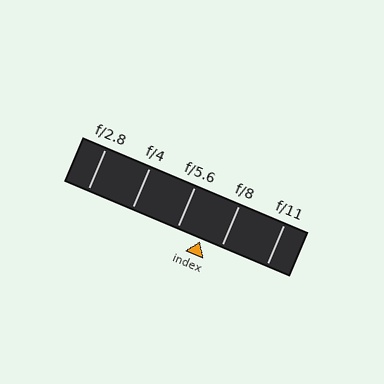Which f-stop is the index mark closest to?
The index mark is closest to f/8.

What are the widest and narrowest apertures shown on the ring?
The widest aperture shown is f/2.8 and the narrowest is f/11.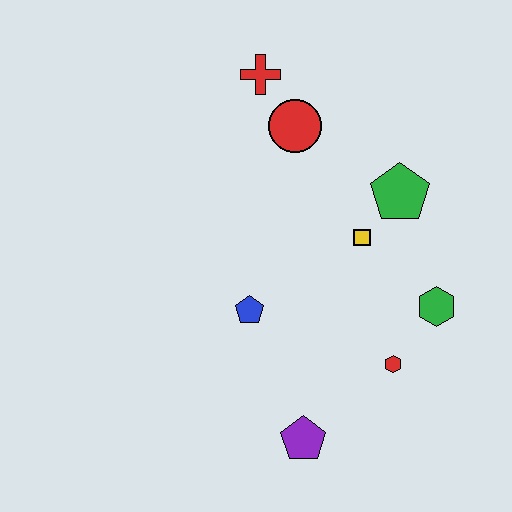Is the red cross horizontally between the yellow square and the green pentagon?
No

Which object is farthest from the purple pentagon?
The red cross is farthest from the purple pentagon.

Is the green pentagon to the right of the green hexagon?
No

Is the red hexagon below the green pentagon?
Yes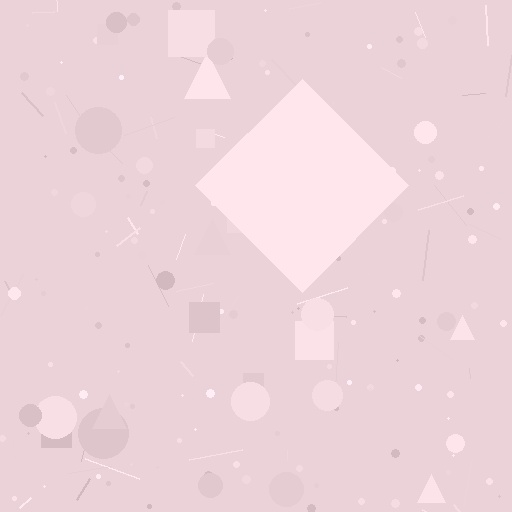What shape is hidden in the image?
A diamond is hidden in the image.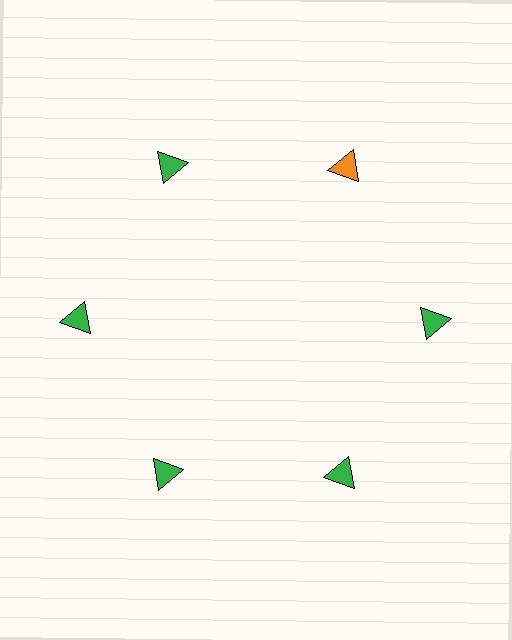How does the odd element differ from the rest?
It has a different color: orange instead of green.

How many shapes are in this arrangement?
There are 6 shapes arranged in a ring pattern.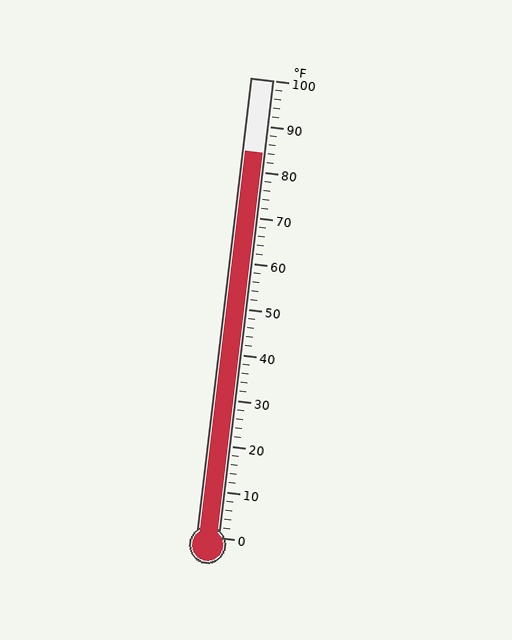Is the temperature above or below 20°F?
The temperature is above 20°F.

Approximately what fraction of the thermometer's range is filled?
The thermometer is filled to approximately 85% of its range.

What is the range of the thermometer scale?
The thermometer scale ranges from 0°F to 100°F.